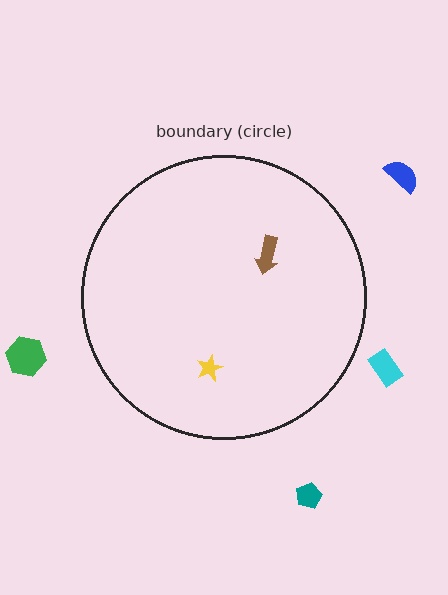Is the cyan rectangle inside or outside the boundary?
Outside.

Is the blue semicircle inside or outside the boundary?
Outside.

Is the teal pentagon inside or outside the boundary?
Outside.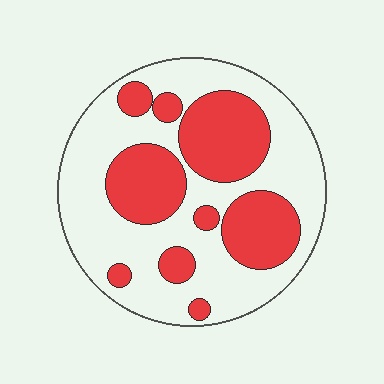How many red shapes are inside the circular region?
9.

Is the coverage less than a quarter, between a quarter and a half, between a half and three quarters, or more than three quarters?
Between a quarter and a half.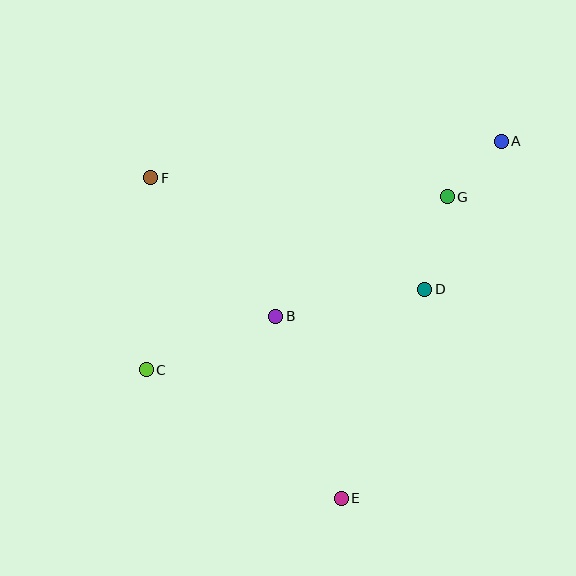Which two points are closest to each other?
Points A and G are closest to each other.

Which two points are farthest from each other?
Points A and C are farthest from each other.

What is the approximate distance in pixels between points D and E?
The distance between D and E is approximately 225 pixels.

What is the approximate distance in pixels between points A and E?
The distance between A and E is approximately 392 pixels.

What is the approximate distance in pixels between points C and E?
The distance between C and E is approximately 233 pixels.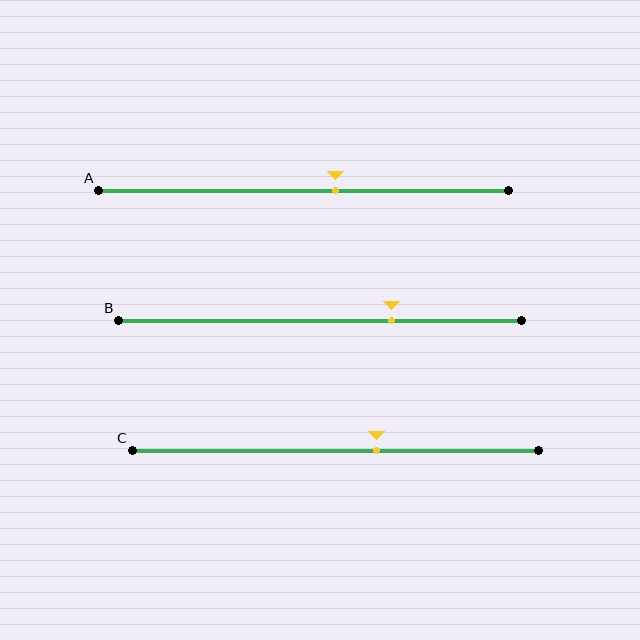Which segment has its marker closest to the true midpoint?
Segment A has its marker closest to the true midpoint.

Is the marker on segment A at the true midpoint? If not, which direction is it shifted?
No, the marker on segment A is shifted to the right by about 8% of the segment length.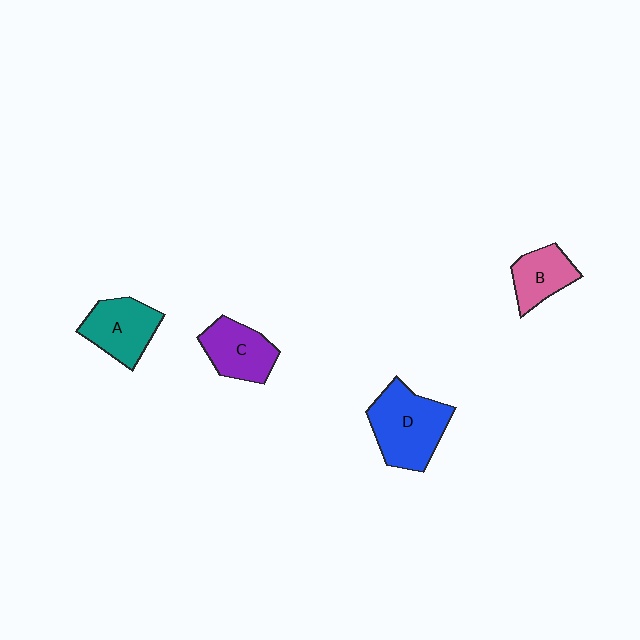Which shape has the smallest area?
Shape B (pink).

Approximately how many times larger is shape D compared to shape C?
Approximately 1.4 times.